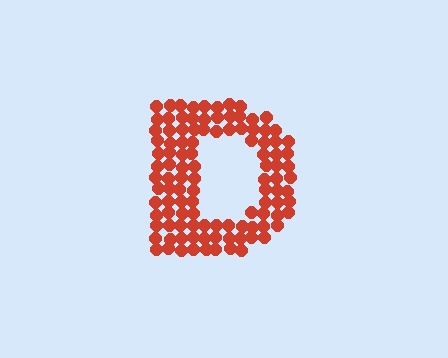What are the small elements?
The small elements are circles.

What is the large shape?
The large shape is the letter D.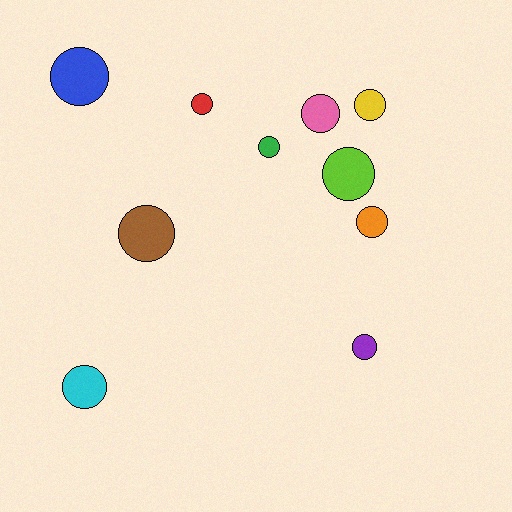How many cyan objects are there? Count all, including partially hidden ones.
There is 1 cyan object.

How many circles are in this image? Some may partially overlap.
There are 10 circles.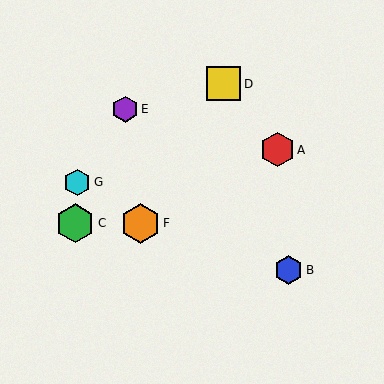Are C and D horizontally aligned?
No, C is at y≈223 and D is at y≈84.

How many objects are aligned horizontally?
2 objects (C, F) are aligned horizontally.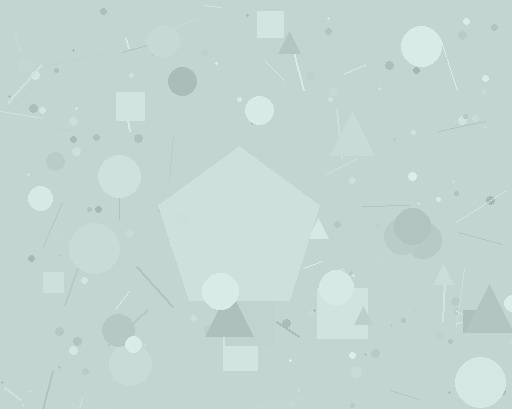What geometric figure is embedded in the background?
A pentagon is embedded in the background.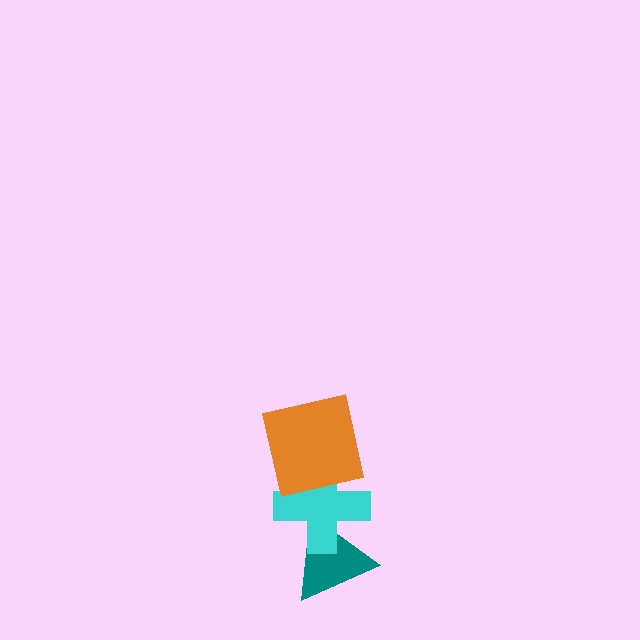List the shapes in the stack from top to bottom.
From top to bottom: the orange square, the cyan cross, the teal triangle.